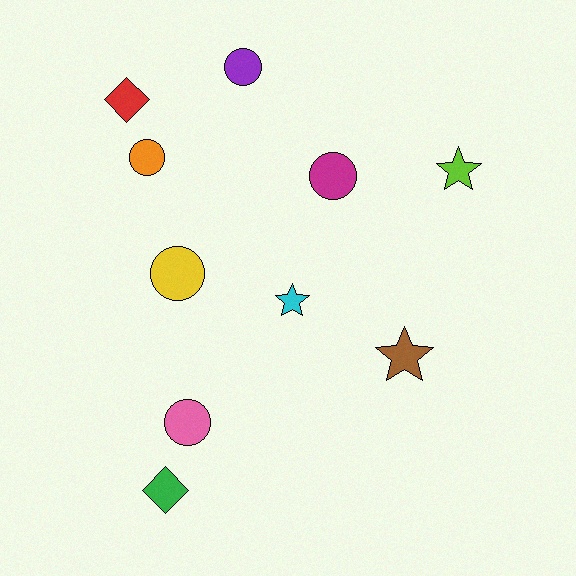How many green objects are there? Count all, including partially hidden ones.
There is 1 green object.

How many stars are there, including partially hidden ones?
There are 3 stars.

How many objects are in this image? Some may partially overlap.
There are 10 objects.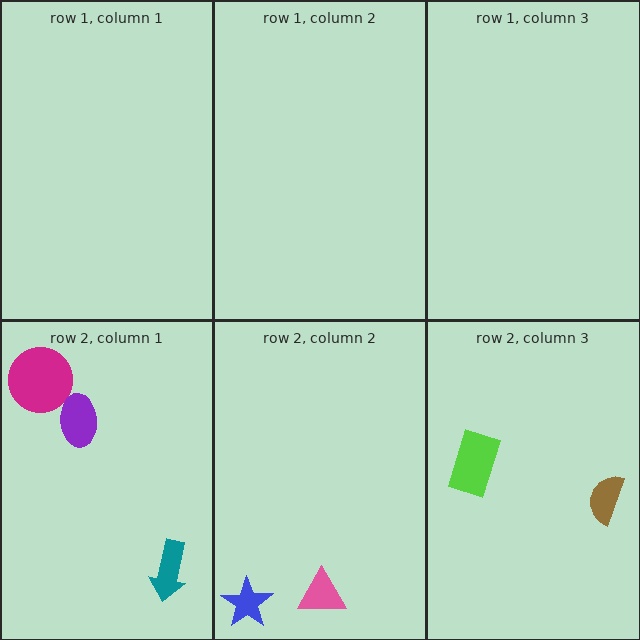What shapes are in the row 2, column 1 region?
The teal arrow, the magenta circle, the purple ellipse.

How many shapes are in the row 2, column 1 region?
3.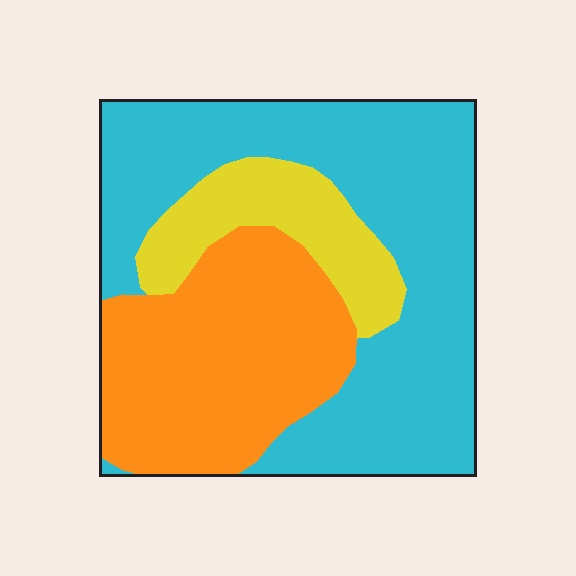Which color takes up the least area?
Yellow, at roughly 15%.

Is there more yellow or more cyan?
Cyan.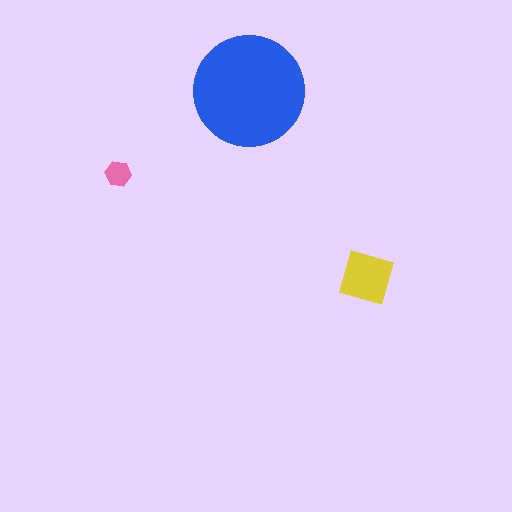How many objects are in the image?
There are 3 objects in the image.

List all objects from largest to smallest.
The blue circle, the yellow diamond, the pink hexagon.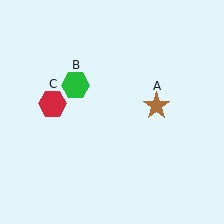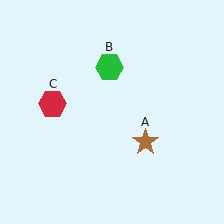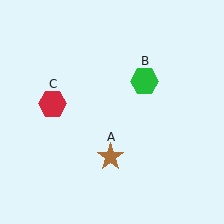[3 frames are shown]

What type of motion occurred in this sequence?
The brown star (object A), green hexagon (object B) rotated clockwise around the center of the scene.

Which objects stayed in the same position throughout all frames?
Red hexagon (object C) remained stationary.